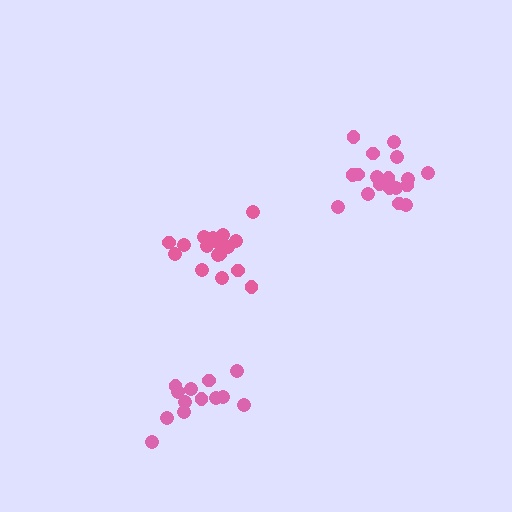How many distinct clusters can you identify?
There are 3 distinct clusters.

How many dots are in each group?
Group 1: 13 dots, Group 2: 18 dots, Group 3: 18 dots (49 total).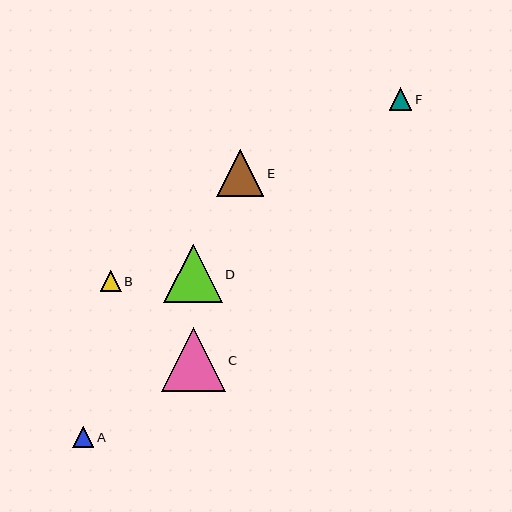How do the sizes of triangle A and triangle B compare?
Triangle A and triangle B are approximately the same size.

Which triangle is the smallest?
Triangle B is the smallest with a size of approximately 21 pixels.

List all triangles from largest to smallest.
From largest to smallest: C, D, E, F, A, B.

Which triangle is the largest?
Triangle C is the largest with a size of approximately 64 pixels.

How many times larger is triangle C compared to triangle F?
Triangle C is approximately 2.8 times the size of triangle F.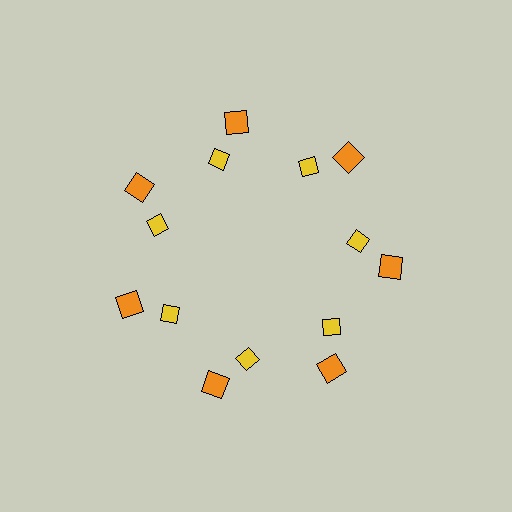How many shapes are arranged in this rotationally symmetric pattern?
There are 14 shapes, arranged in 7 groups of 2.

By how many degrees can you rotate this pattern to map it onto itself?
The pattern maps onto itself every 51 degrees of rotation.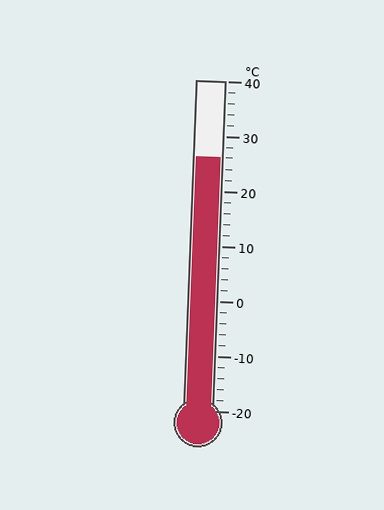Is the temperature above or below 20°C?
The temperature is above 20°C.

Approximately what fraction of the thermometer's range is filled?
The thermometer is filled to approximately 75% of its range.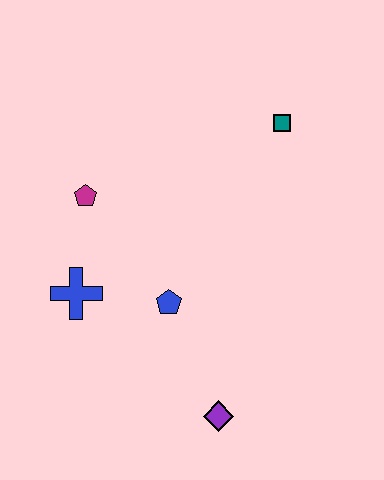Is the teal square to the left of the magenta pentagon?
No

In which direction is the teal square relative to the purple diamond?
The teal square is above the purple diamond.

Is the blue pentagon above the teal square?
No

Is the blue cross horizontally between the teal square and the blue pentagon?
No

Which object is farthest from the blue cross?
The teal square is farthest from the blue cross.